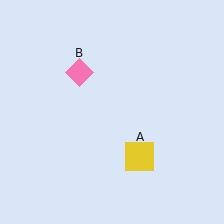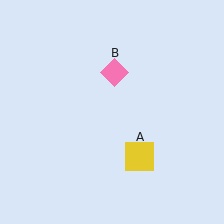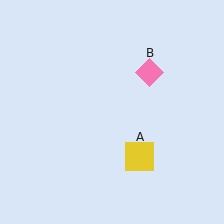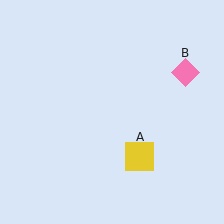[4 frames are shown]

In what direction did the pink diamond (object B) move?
The pink diamond (object B) moved right.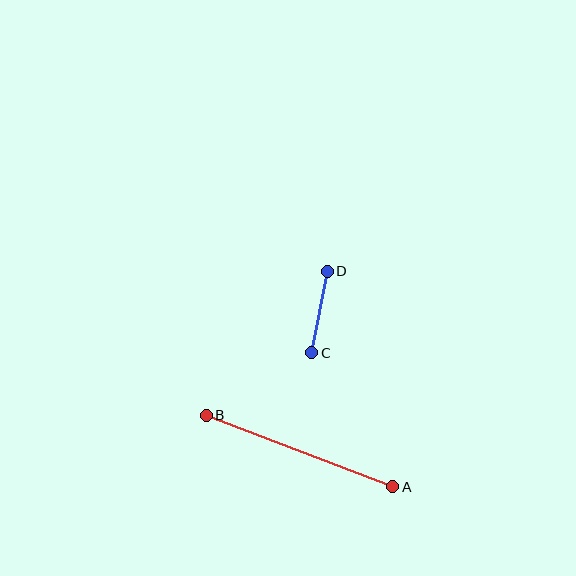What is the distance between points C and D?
The distance is approximately 83 pixels.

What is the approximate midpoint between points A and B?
The midpoint is at approximately (299, 451) pixels.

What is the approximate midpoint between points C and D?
The midpoint is at approximately (320, 312) pixels.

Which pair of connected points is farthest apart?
Points A and B are farthest apart.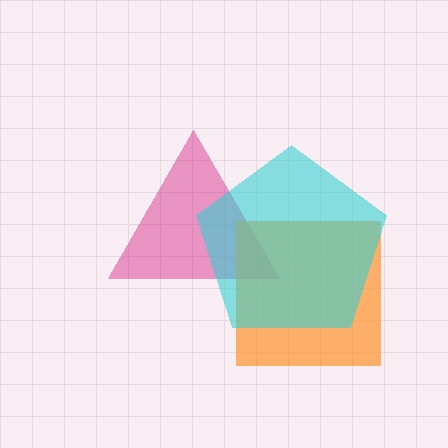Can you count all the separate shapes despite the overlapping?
Yes, there are 3 separate shapes.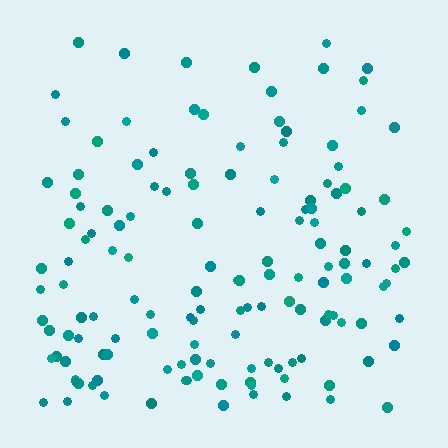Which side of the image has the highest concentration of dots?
The bottom.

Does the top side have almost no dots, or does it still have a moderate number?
Still a moderate number, just noticeably fewer than the bottom.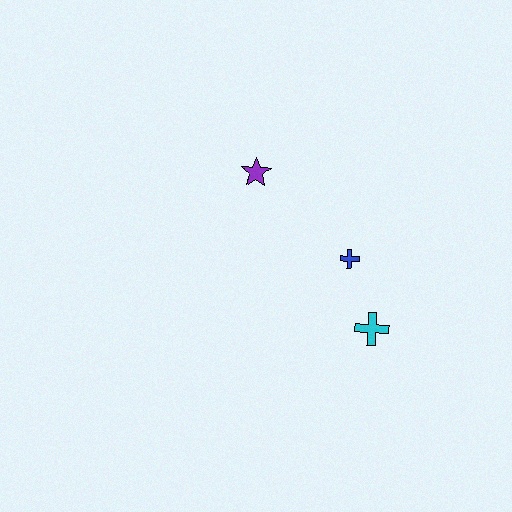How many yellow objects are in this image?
There are no yellow objects.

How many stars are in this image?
There is 1 star.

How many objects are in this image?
There are 3 objects.